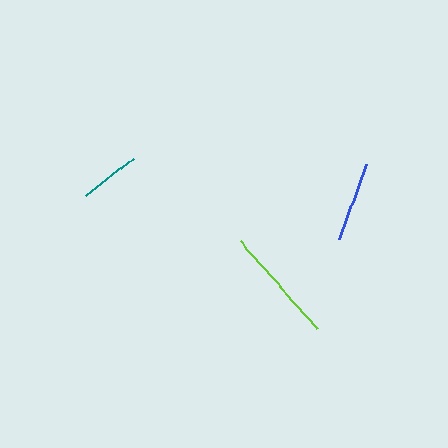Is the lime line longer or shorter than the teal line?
The lime line is longer than the teal line.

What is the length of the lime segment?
The lime segment is approximately 117 pixels long.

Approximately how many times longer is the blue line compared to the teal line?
The blue line is approximately 1.3 times the length of the teal line.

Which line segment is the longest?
The lime line is the longest at approximately 117 pixels.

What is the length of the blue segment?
The blue segment is approximately 79 pixels long.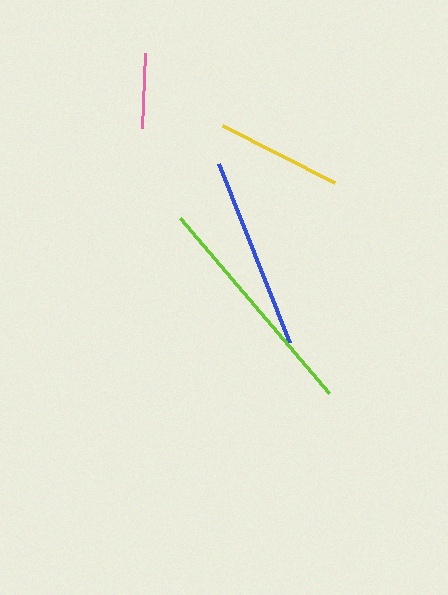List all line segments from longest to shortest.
From longest to shortest: lime, blue, yellow, pink.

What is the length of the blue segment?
The blue segment is approximately 193 pixels long.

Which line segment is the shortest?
The pink line is the shortest at approximately 75 pixels.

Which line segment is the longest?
The lime line is the longest at approximately 231 pixels.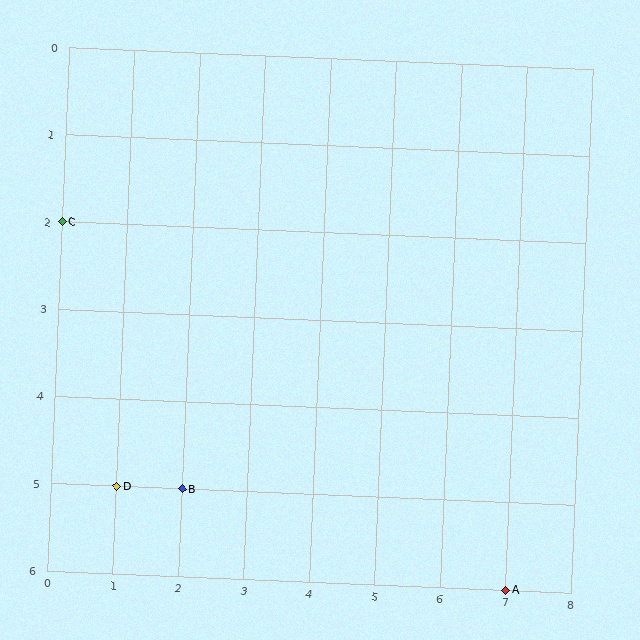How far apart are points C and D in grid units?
Points C and D are 1 column and 3 rows apart (about 3.2 grid units diagonally).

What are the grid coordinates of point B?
Point B is at grid coordinates (2, 5).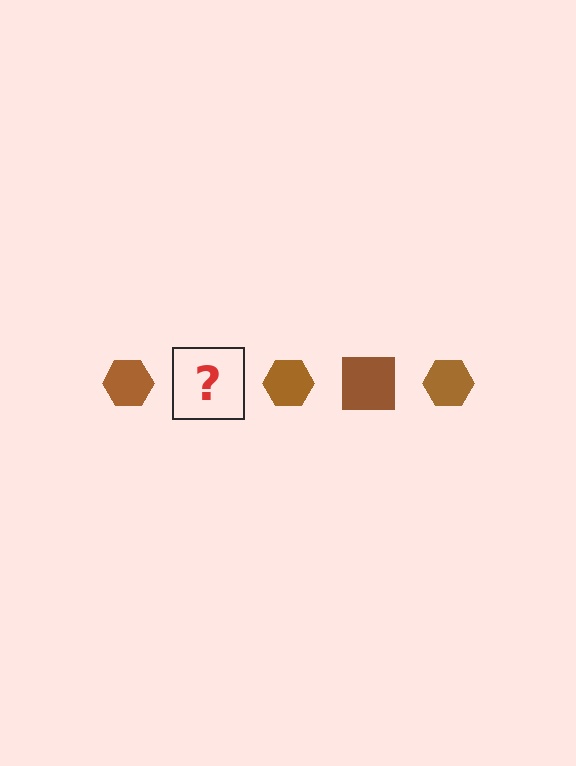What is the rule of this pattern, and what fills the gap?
The rule is that the pattern cycles through hexagon, square shapes in brown. The gap should be filled with a brown square.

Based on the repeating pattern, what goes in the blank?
The blank should be a brown square.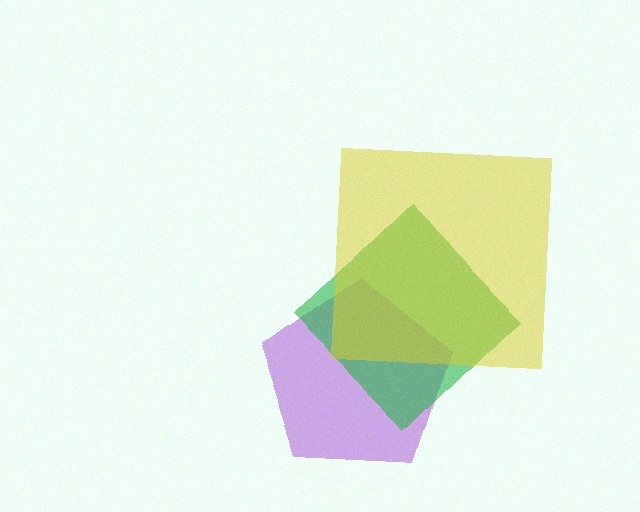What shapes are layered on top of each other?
The layered shapes are: a purple pentagon, a green diamond, a yellow square.